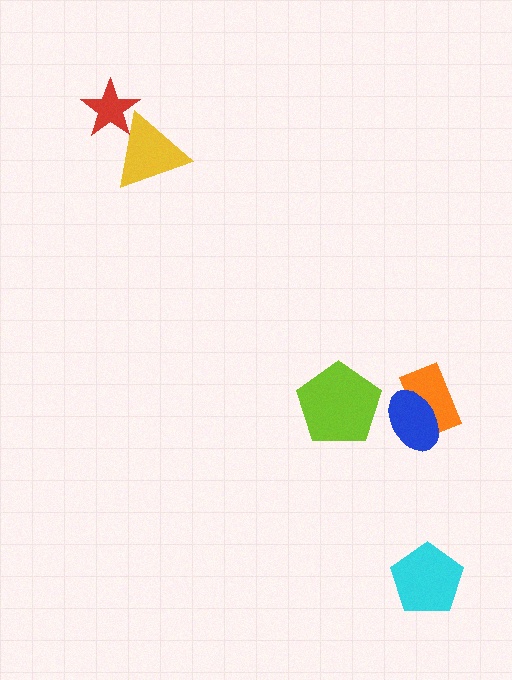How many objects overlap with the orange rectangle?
1 object overlaps with the orange rectangle.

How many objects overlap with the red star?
1 object overlaps with the red star.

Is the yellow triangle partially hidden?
No, no other shape covers it.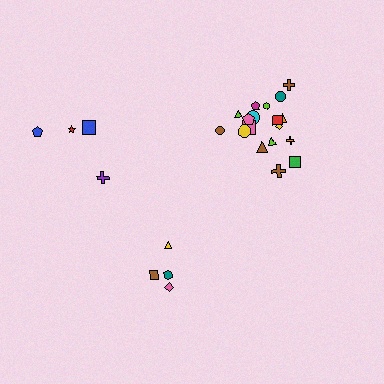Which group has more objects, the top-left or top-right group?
The top-right group.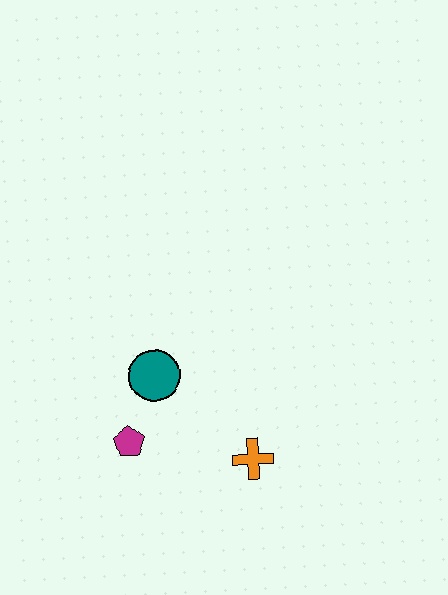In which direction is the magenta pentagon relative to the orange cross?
The magenta pentagon is to the left of the orange cross.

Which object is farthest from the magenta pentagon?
The orange cross is farthest from the magenta pentagon.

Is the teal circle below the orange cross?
No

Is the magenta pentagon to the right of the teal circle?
No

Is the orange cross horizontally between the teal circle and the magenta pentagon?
No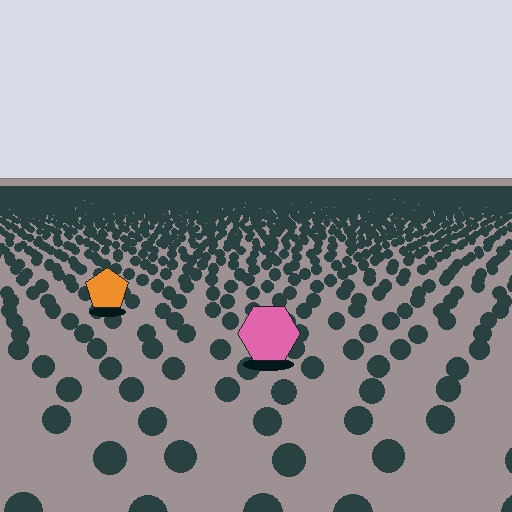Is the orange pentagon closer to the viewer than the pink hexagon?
No. The pink hexagon is closer — you can tell from the texture gradient: the ground texture is coarser near it.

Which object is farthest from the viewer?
The orange pentagon is farthest from the viewer. It appears smaller and the ground texture around it is denser.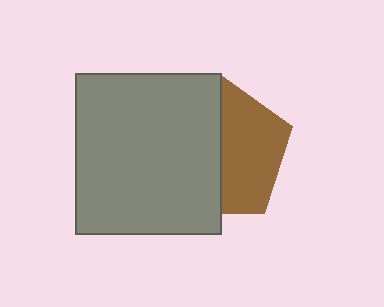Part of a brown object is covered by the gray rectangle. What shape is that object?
It is a pentagon.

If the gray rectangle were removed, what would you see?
You would see the complete brown pentagon.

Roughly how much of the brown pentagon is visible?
About half of it is visible (roughly 47%).